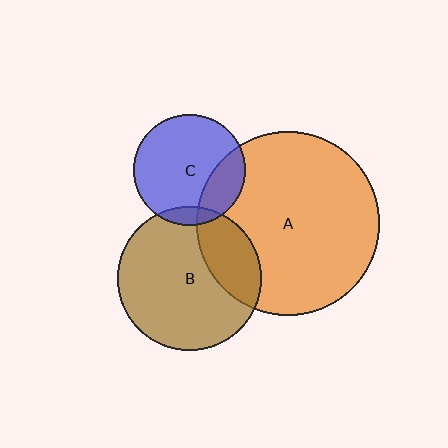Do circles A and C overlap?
Yes.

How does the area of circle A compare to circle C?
Approximately 2.7 times.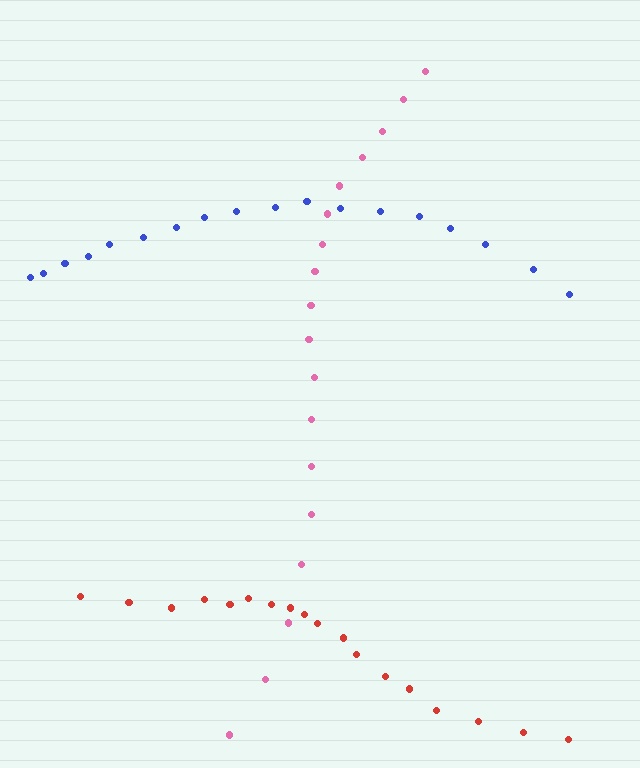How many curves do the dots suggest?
There are 3 distinct paths.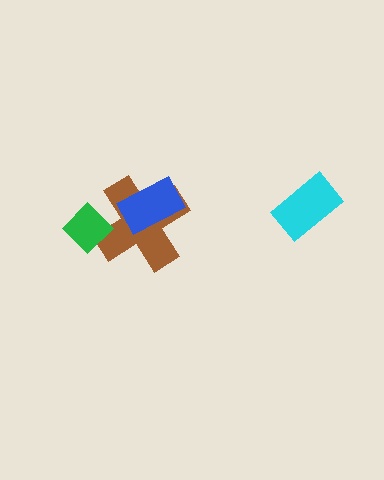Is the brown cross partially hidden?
Yes, it is partially covered by another shape.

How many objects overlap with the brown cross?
2 objects overlap with the brown cross.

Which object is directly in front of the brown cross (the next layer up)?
The blue rectangle is directly in front of the brown cross.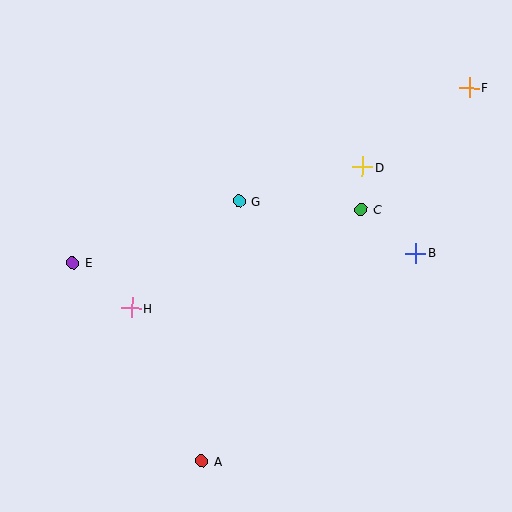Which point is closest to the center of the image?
Point G at (239, 201) is closest to the center.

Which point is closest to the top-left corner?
Point E is closest to the top-left corner.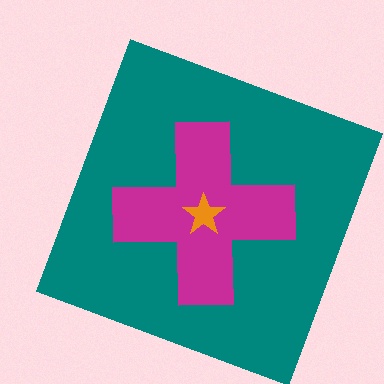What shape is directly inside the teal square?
The magenta cross.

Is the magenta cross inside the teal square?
Yes.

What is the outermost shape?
The teal square.